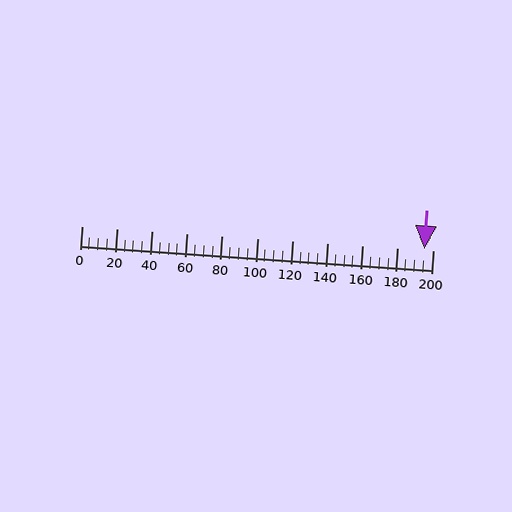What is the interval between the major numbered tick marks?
The major tick marks are spaced 20 units apart.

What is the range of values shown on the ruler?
The ruler shows values from 0 to 200.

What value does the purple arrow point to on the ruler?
The purple arrow points to approximately 195.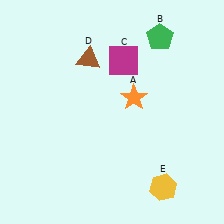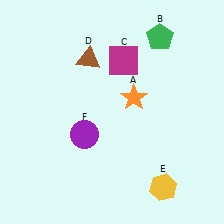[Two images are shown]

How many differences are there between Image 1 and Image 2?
There is 1 difference between the two images.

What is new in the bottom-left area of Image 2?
A purple circle (F) was added in the bottom-left area of Image 2.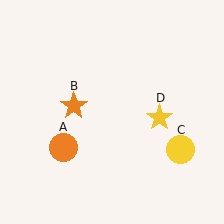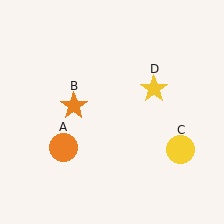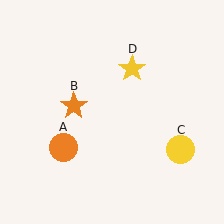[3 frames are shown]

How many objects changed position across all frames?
1 object changed position: yellow star (object D).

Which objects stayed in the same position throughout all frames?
Orange circle (object A) and orange star (object B) and yellow circle (object C) remained stationary.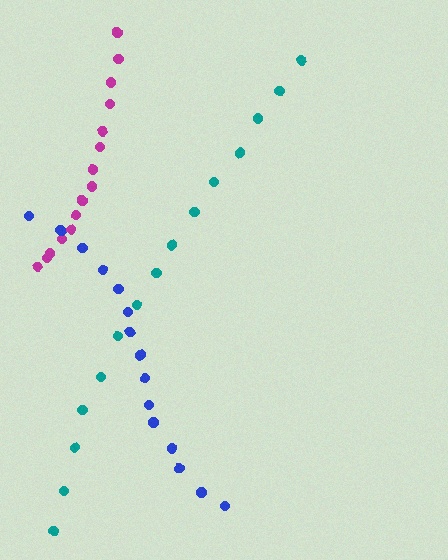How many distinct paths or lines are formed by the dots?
There are 3 distinct paths.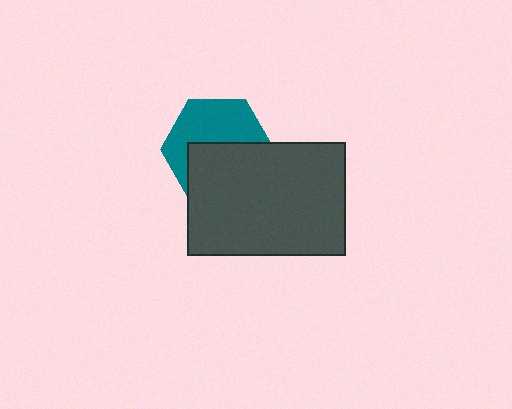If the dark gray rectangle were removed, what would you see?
You would see the complete teal hexagon.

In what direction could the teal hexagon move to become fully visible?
The teal hexagon could move up. That would shift it out from behind the dark gray rectangle entirely.